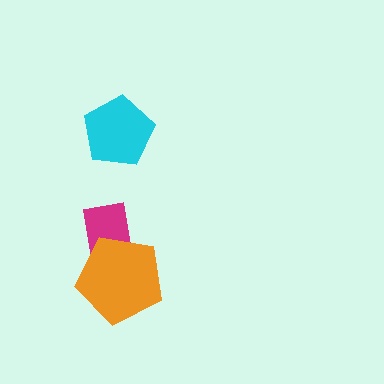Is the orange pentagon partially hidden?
No, no other shape covers it.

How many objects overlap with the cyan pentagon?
0 objects overlap with the cyan pentagon.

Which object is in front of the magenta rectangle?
The orange pentagon is in front of the magenta rectangle.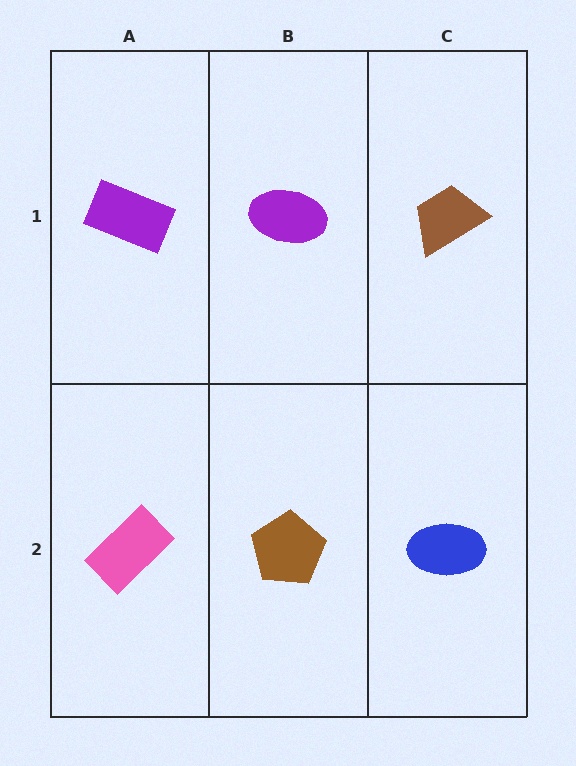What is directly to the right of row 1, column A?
A purple ellipse.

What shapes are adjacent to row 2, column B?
A purple ellipse (row 1, column B), a pink rectangle (row 2, column A), a blue ellipse (row 2, column C).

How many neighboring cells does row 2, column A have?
2.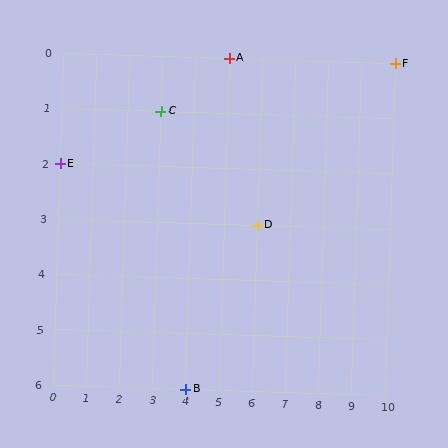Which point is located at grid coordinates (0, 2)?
Point E is at (0, 2).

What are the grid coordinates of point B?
Point B is at grid coordinates (4, 6).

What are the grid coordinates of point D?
Point D is at grid coordinates (6, 3).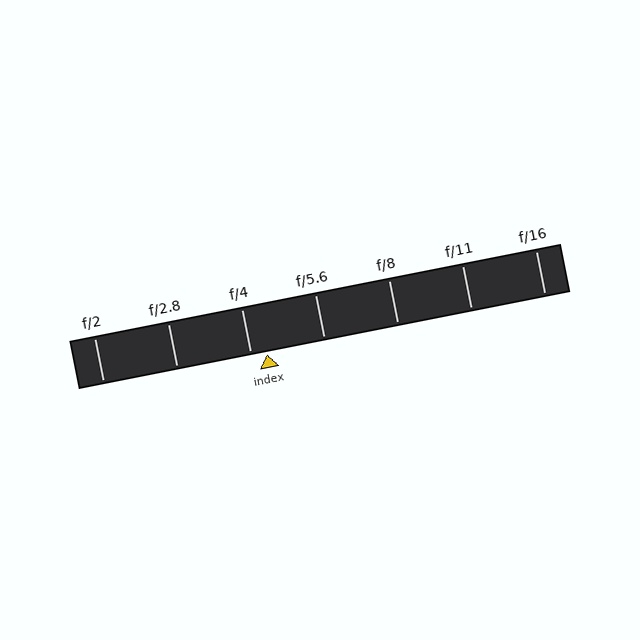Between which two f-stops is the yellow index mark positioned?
The index mark is between f/4 and f/5.6.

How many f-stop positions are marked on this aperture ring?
There are 7 f-stop positions marked.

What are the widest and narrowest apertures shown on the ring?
The widest aperture shown is f/2 and the narrowest is f/16.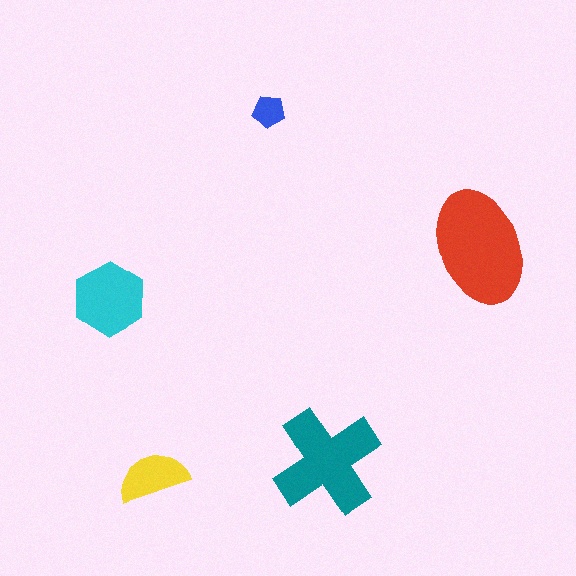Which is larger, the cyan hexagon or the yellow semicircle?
The cyan hexagon.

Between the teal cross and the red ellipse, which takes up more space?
The red ellipse.